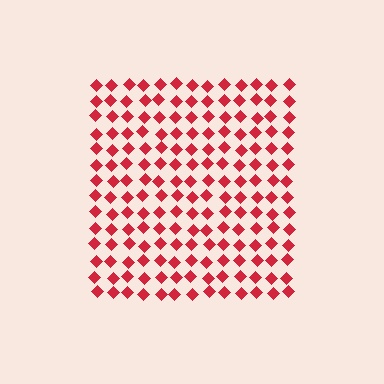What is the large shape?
The large shape is a square.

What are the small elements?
The small elements are diamonds.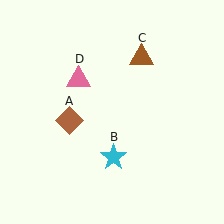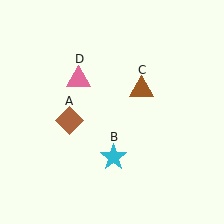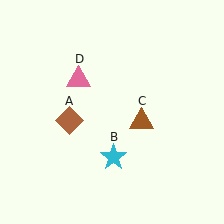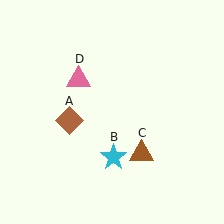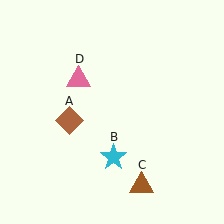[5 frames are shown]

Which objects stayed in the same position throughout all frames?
Brown diamond (object A) and cyan star (object B) and pink triangle (object D) remained stationary.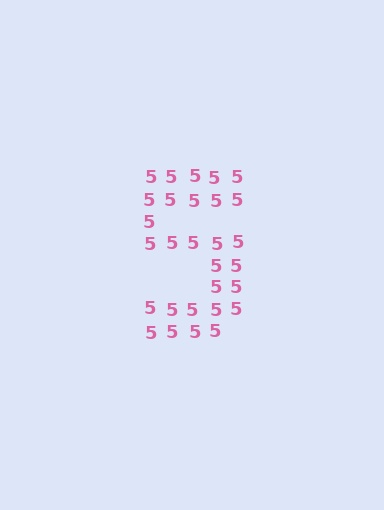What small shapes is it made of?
It is made of small digit 5's.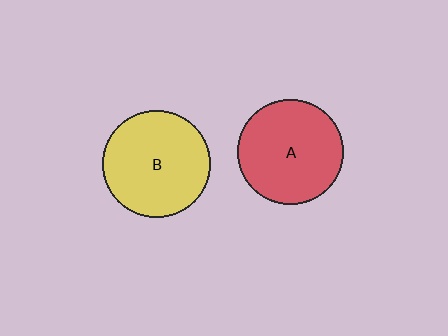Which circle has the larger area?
Circle B (yellow).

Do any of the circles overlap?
No, none of the circles overlap.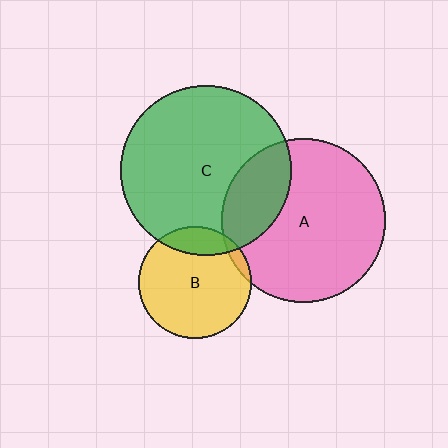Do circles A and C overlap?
Yes.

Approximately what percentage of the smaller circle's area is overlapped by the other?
Approximately 25%.